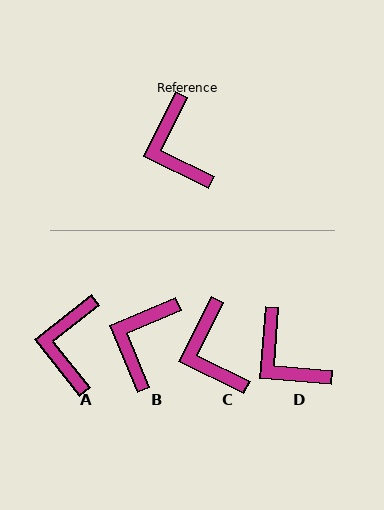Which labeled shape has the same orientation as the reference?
C.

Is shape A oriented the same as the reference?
No, it is off by about 25 degrees.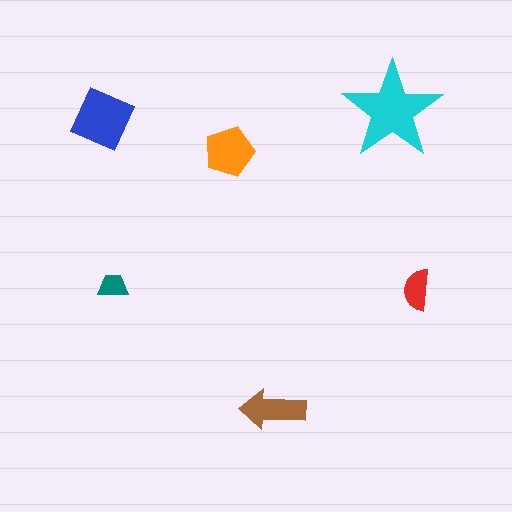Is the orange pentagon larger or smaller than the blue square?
Smaller.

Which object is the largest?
The cyan star.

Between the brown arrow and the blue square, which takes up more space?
The blue square.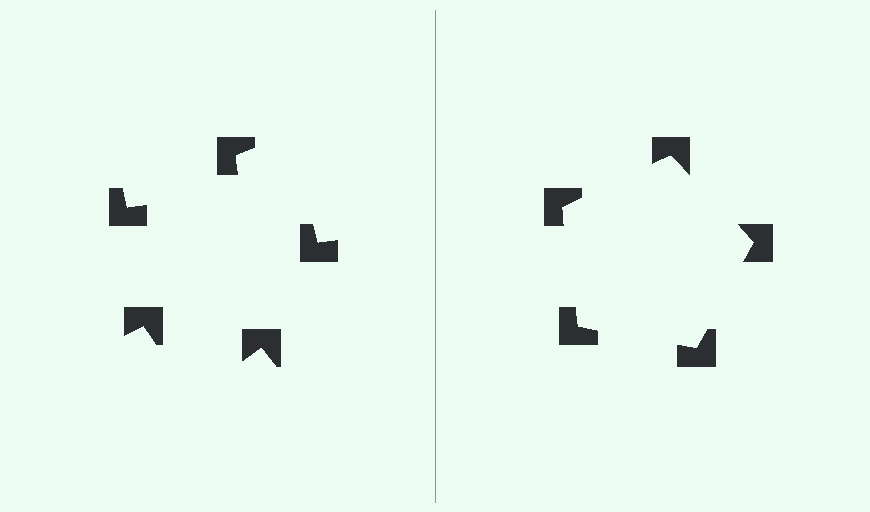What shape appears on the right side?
An illusory pentagon.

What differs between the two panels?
The notched squares are positioned identically on both sides; only the wedge orientations differ. On the right they align to a pentagon; on the left they are misaligned.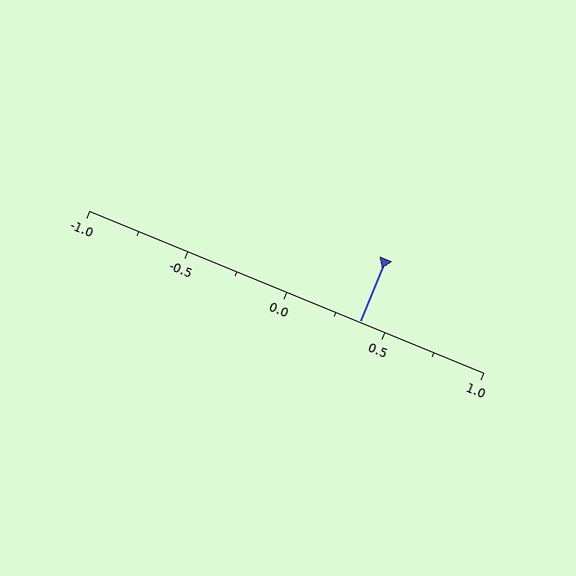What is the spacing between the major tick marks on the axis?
The major ticks are spaced 0.5 apart.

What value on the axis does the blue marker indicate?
The marker indicates approximately 0.38.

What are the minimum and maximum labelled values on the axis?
The axis runs from -1.0 to 1.0.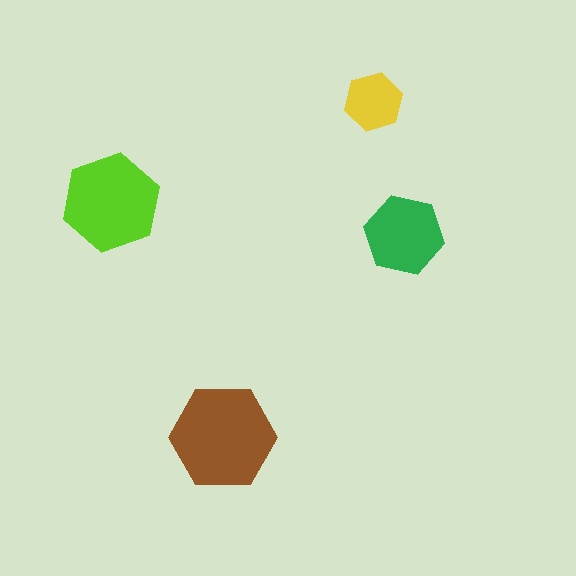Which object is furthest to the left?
The lime hexagon is leftmost.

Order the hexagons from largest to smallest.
the brown one, the lime one, the green one, the yellow one.